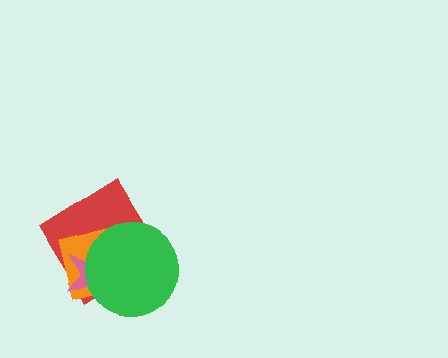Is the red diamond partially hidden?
Yes, it is partially covered by another shape.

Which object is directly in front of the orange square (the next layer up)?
The pink star is directly in front of the orange square.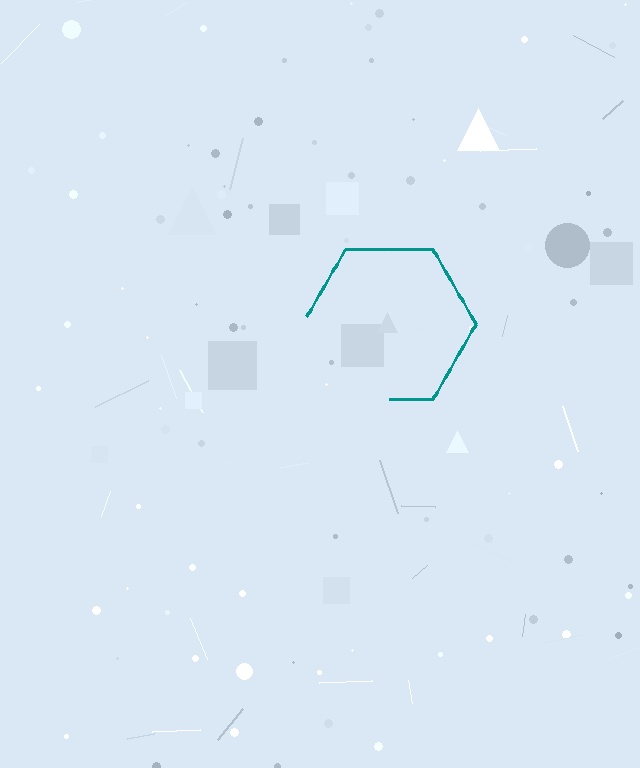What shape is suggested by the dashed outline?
The dashed outline suggests a hexagon.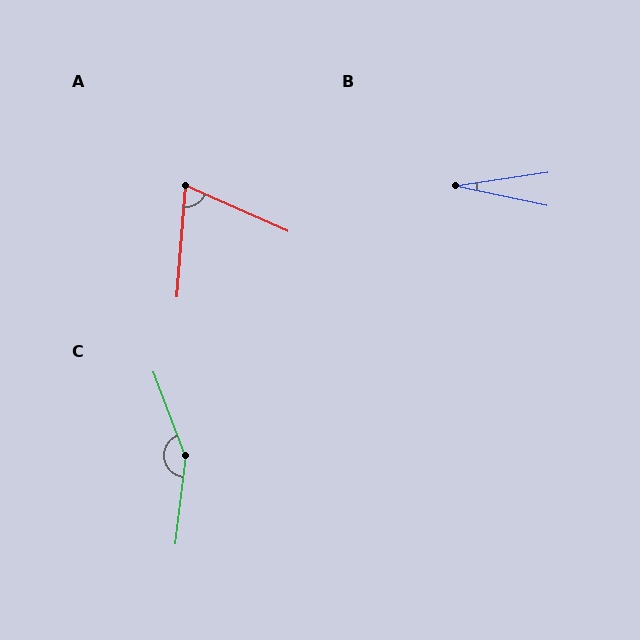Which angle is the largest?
C, at approximately 153 degrees.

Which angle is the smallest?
B, at approximately 20 degrees.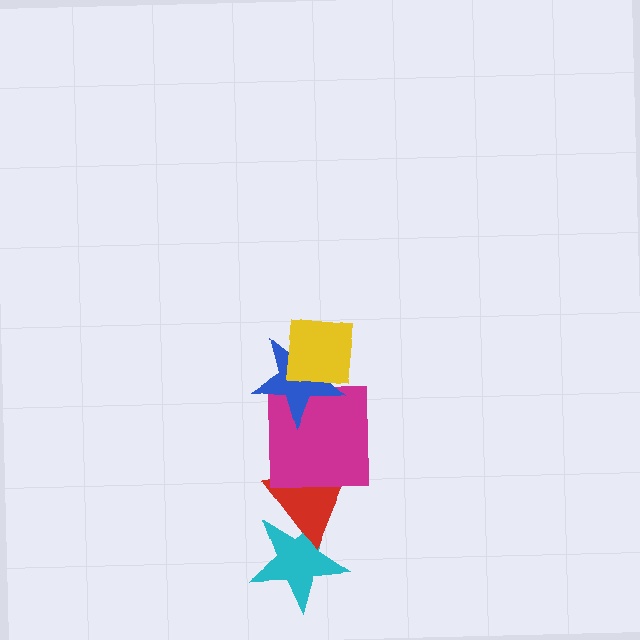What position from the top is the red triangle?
The red triangle is 4th from the top.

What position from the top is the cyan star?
The cyan star is 5th from the top.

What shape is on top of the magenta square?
The blue star is on top of the magenta square.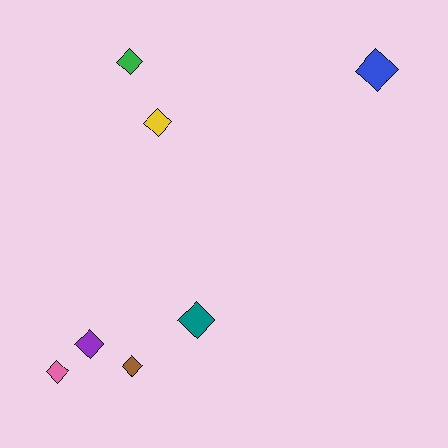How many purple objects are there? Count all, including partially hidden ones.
There is 1 purple object.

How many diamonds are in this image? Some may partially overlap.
There are 7 diamonds.